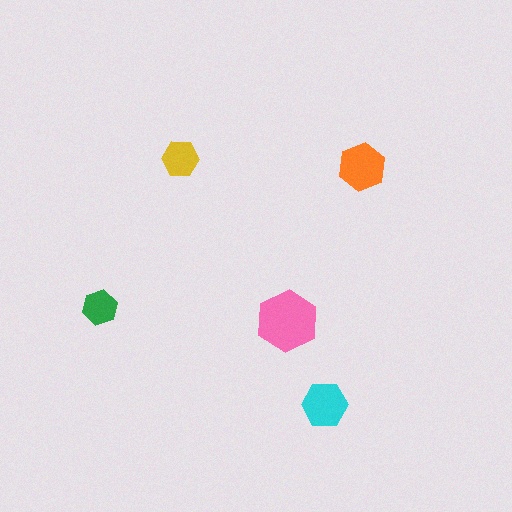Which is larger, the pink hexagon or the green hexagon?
The pink one.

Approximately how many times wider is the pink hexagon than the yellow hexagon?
About 1.5 times wider.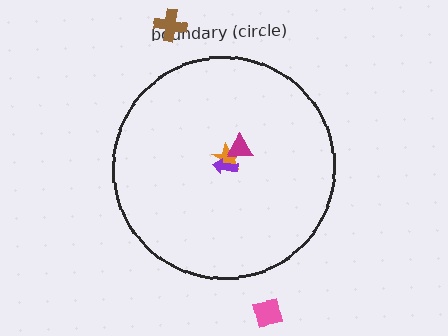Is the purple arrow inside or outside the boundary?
Inside.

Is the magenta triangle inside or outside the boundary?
Inside.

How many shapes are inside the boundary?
3 inside, 2 outside.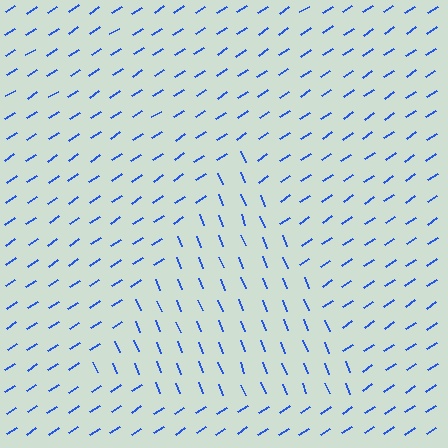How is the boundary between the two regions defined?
The boundary is defined purely by a change in line orientation (approximately 78 degrees difference). All lines are the same color and thickness.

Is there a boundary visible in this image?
Yes, there is a texture boundary formed by a change in line orientation.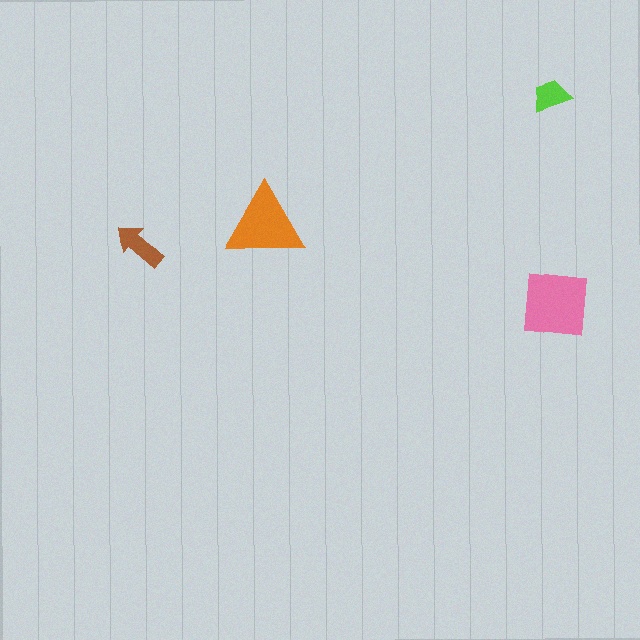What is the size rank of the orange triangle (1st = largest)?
2nd.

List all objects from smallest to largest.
The lime trapezoid, the brown arrow, the orange triangle, the pink square.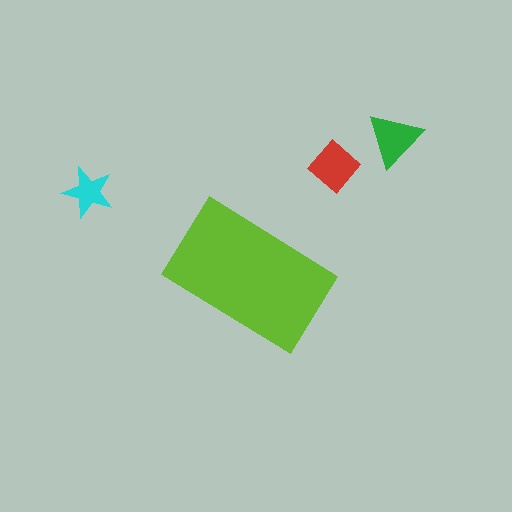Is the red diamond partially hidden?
No, the red diamond is fully visible.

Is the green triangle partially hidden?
No, the green triangle is fully visible.